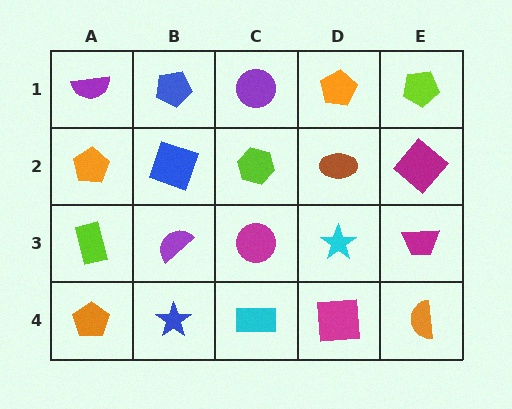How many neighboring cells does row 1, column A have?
2.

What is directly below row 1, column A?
An orange pentagon.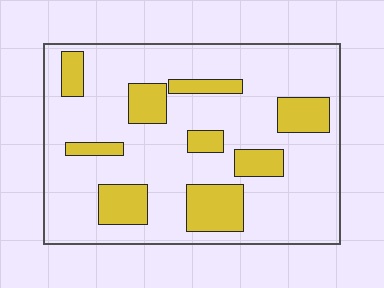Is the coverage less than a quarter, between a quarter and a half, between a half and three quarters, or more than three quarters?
Less than a quarter.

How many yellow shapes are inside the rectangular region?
9.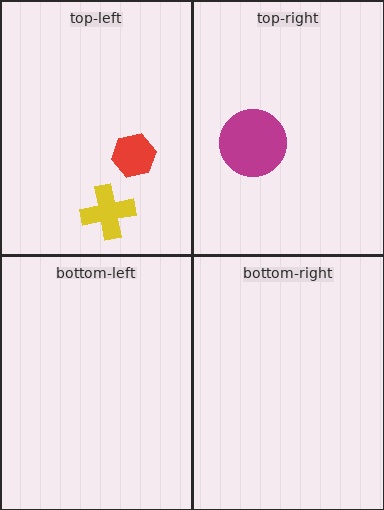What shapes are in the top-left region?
The red hexagon, the yellow cross.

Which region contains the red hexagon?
The top-left region.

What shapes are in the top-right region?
The magenta circle.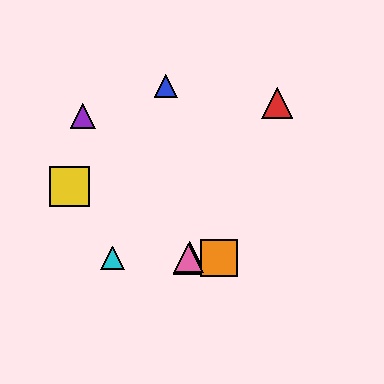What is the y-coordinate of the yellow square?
The yellow square is at y≈186.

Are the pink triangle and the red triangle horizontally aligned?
No, the pink triangle is at y≈258 and the red triangle is at y≈103.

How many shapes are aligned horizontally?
4 shapes (the green triangle, the orange square, the cyan triangle, the pink triangle) are aligned horizontally.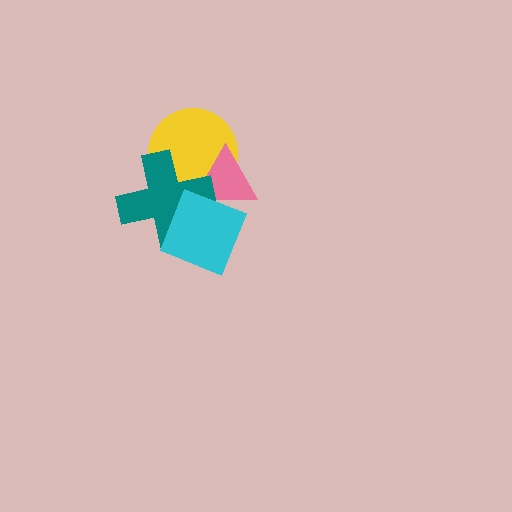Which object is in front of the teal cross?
The cyan diamond is in front of the teal cross.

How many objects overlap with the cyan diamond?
3 objects overlap with the cyan diamond.